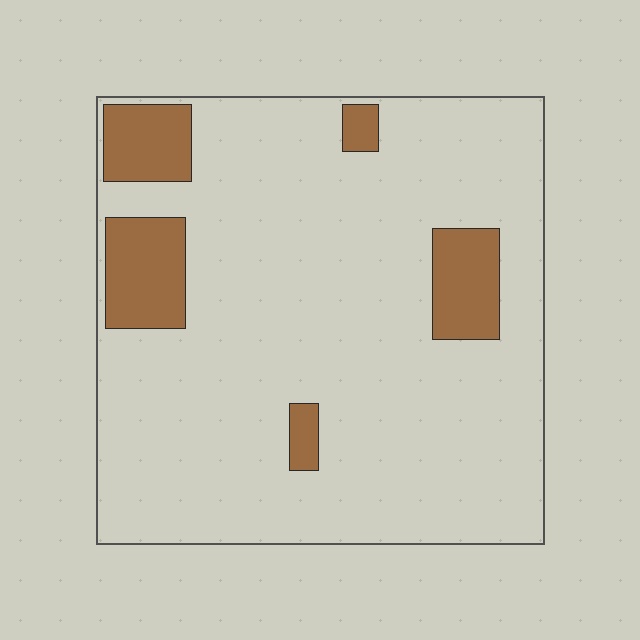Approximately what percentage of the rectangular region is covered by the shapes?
Approximately 15%.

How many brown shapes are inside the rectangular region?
5.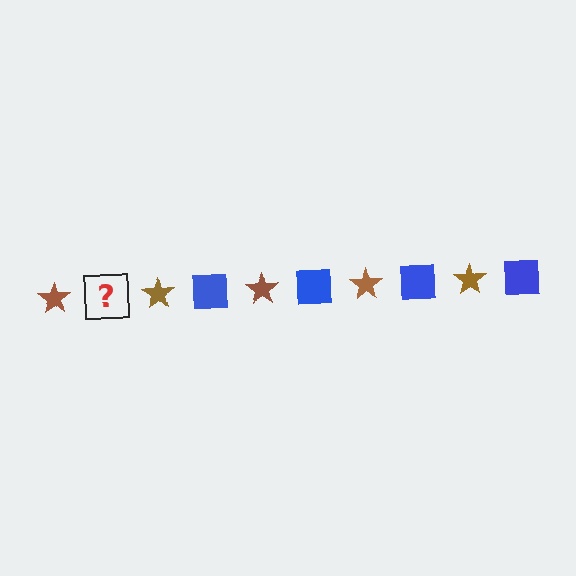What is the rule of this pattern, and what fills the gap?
The rule is that the pattern alternates between brown star and blue square. The gap should be filled with a blue square.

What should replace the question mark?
The question mark should be replaced with a blue square.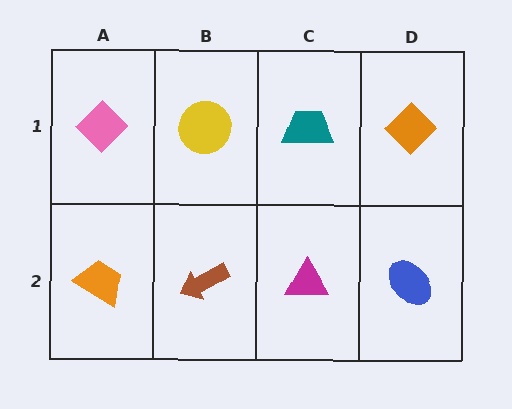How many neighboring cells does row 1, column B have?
3.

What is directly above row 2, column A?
A pink diamond.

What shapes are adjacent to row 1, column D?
A blue ellipse (row 2, column D), a teal trapezoid (row 1, column C).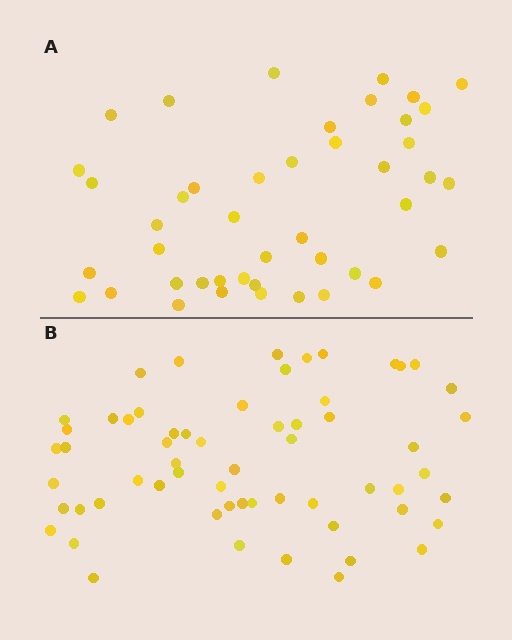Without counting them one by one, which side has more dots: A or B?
Region B (the bottom region) has more dots.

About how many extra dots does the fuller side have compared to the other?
Region B has approximately 15 more dots than region A.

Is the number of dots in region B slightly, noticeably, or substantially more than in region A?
Region B has noticeably more, but not dramatically so. The ratio is roughly 1.4 to 1.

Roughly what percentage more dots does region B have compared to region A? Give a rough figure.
About 35% more.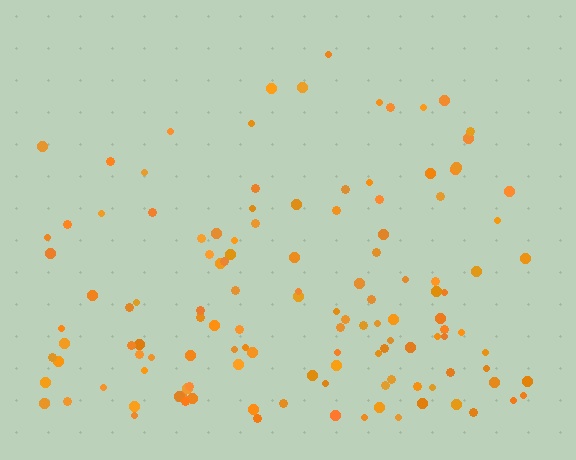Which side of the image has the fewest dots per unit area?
The top.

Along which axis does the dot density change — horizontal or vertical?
Vertical.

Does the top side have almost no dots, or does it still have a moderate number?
Still a moderate number, just noticeably fewer than the bottom.